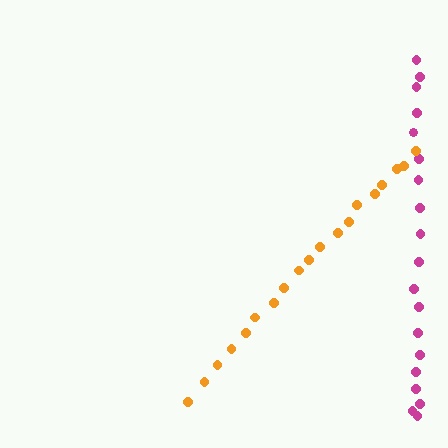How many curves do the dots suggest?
There are 2 distinct paths.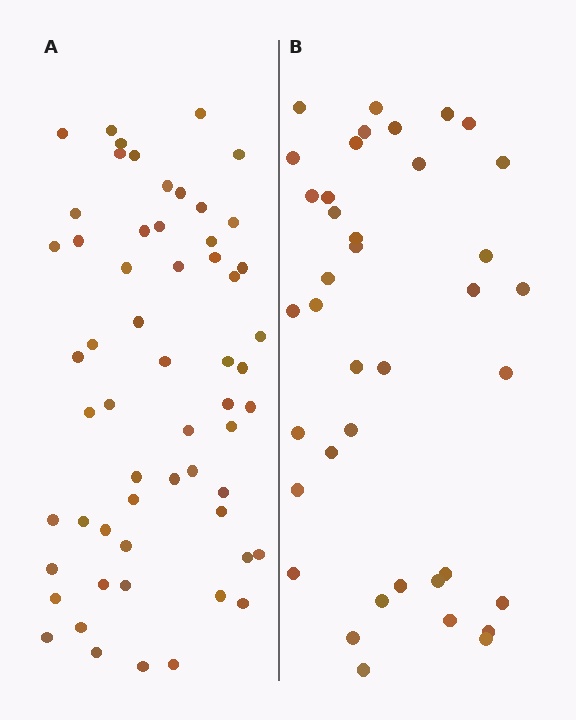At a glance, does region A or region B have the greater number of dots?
Region A (the left region) has more dots.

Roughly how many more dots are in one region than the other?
Region A has approximately 20 more dots than region B.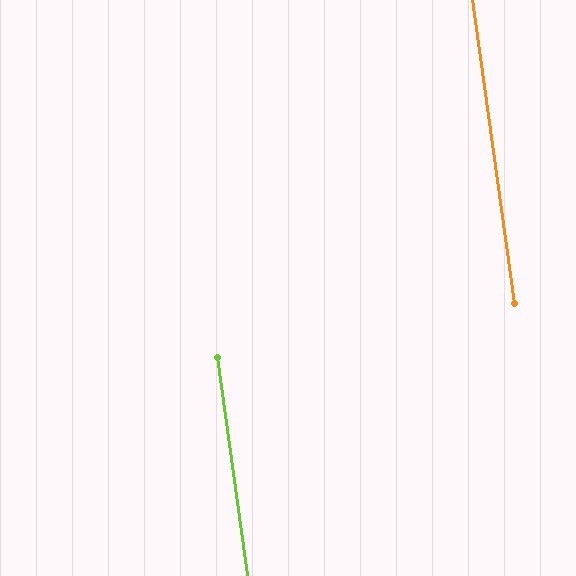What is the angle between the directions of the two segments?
Approximately 0 degrees.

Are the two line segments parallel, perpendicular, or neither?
Parallel — their directions differ by only 0.1°.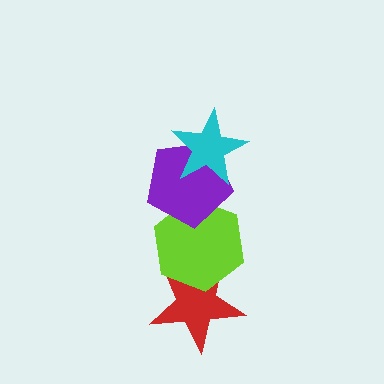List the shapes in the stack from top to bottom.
From top to bottom: the cyan star, the purple pentagon, the lime hexagon, the red star.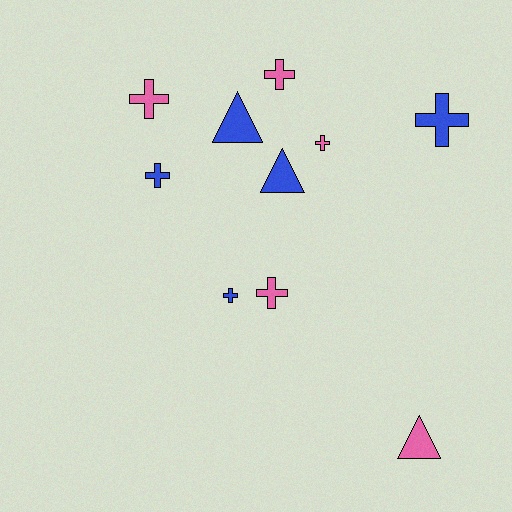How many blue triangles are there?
There are 2 blue triangles.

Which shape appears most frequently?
Cross, with 7 objects.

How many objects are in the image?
There are 10 objects.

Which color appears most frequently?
Blue, with 5 objects.